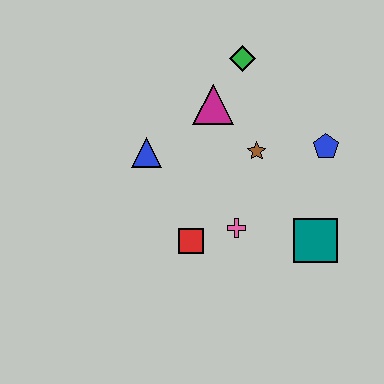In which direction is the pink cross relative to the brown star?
The pink cross is below the brown star.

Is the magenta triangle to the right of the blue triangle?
Yes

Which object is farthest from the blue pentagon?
The blue triangle is farthest from the blue pentagon.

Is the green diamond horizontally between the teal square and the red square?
Yes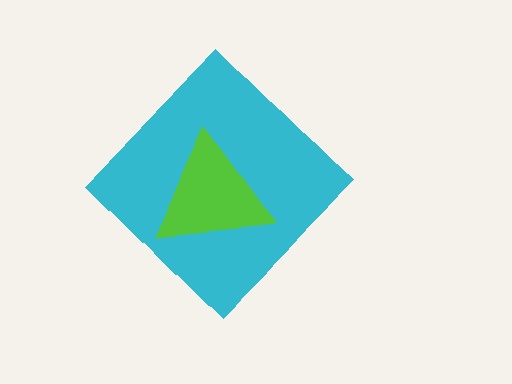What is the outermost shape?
The cyan diamond.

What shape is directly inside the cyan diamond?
The lime triangle.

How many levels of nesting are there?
2.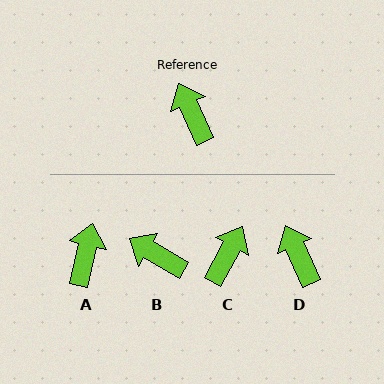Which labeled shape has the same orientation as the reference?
D.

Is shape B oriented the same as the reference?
No, it is off by about 35 degrees.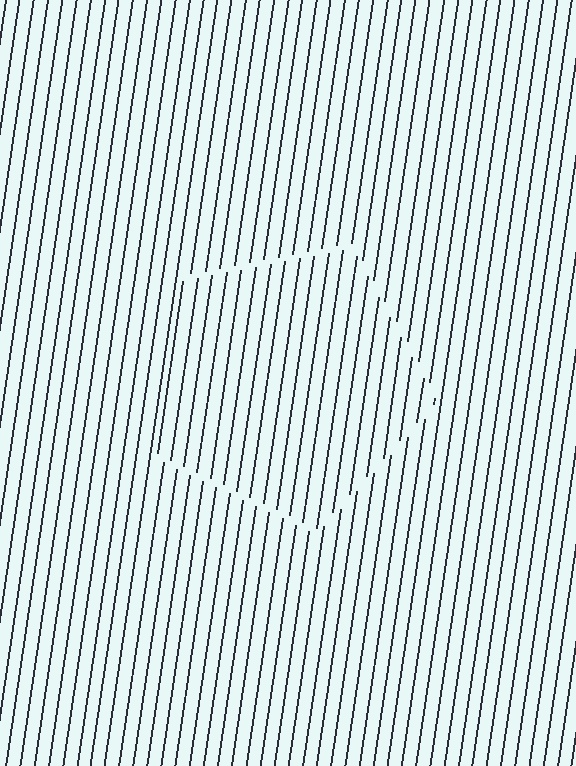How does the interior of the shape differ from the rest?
The interior of the shape contains the same grating, shifted by half a period — the contour is defined by the phase discontinuity where line-ends from the inner and outer gratings abut.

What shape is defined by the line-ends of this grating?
An illusory pentagon. The interior of the shape contains the same grating, shifted by half a period — the contour is defined by the phase discontinuity where line-ends from the inner and outer gratings abut.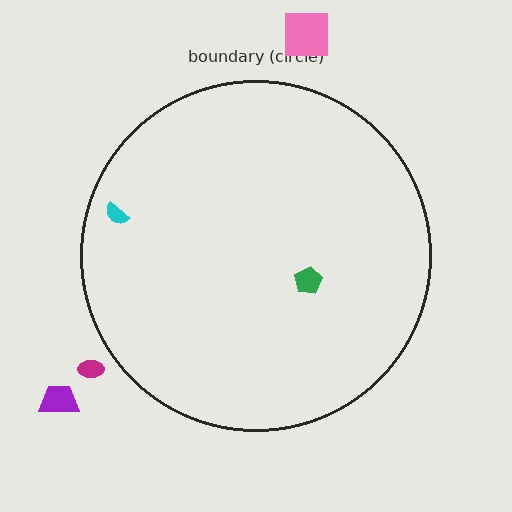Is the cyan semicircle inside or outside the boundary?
Inside.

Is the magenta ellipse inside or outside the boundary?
Outside.